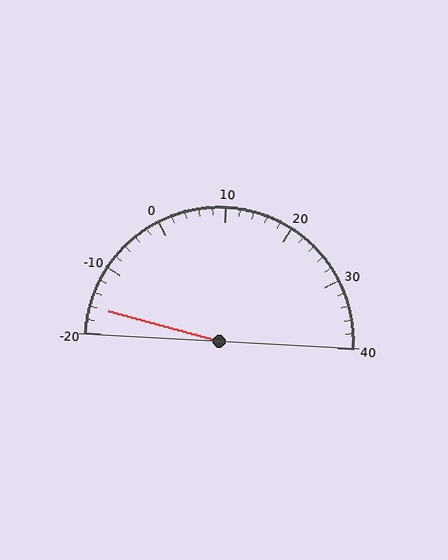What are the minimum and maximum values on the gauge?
The gauge ranges from -20 to 40.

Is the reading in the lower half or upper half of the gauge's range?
The reading is in the lower half of the range (-20 to 40).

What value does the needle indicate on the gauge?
The needle indicates approximately -16.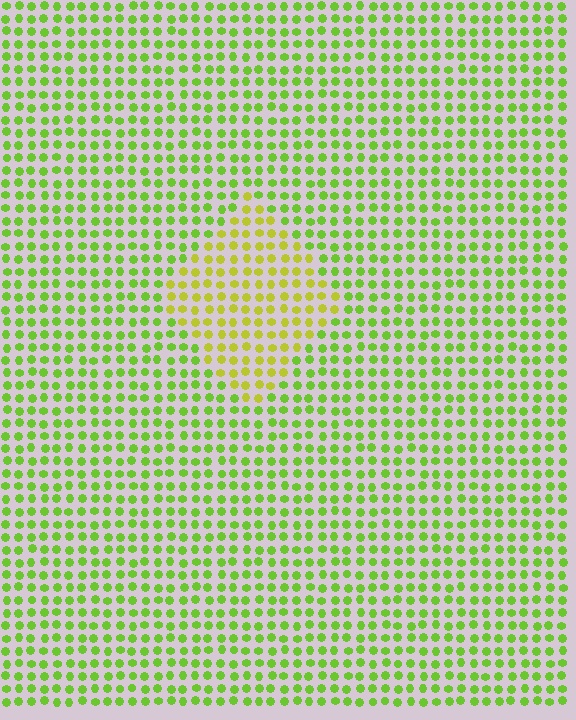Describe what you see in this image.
The image is filled with small lime elements in a uniform arrangement. A diamond-shaped region is visible where the elements are tinted to a slightly different hue, forming a subtle color boundary.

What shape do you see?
I see a diamond.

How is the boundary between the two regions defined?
The boundary is defined purely by a slight shift in hue (about 31 degrees). Spacing, size, and orientation are identical on both sides.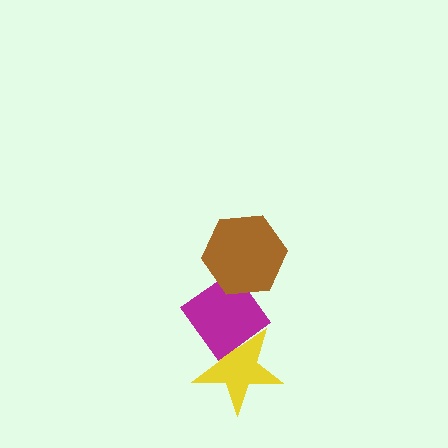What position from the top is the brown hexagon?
The brown hexagon is 1st from the top.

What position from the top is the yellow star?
The yellow star is 3rd from the top.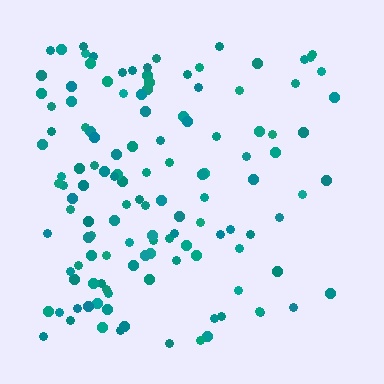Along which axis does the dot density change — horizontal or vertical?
Horizontal.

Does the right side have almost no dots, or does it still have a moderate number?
Still a moderate number, just noticeably fewer than the left.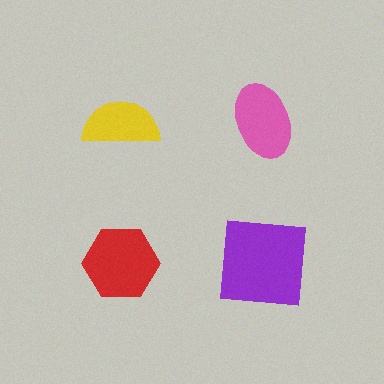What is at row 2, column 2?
A purple square.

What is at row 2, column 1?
A red hexagon.